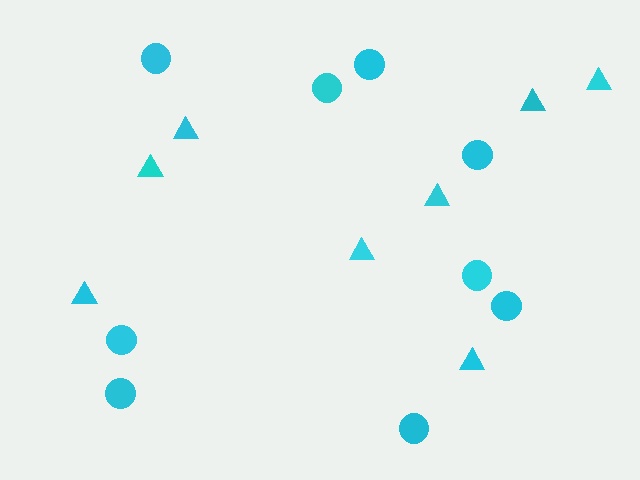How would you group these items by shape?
There are 2 groups: one group of triangles (8) and one group of circles (9).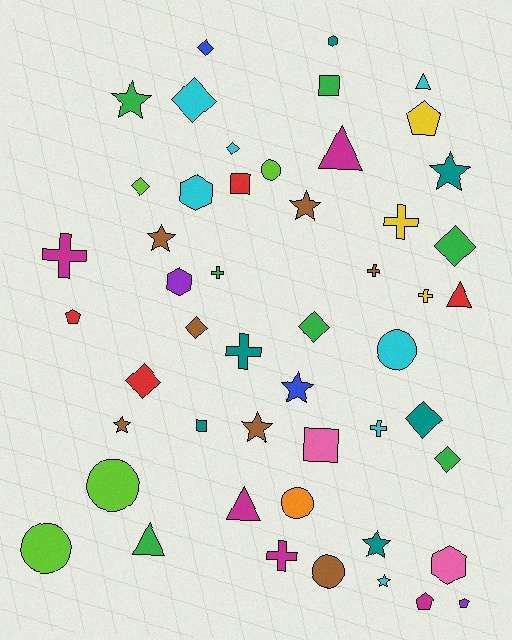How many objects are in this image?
There are 50 objects.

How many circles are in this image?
There are 6 circles.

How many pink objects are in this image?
There are 2 pink objects.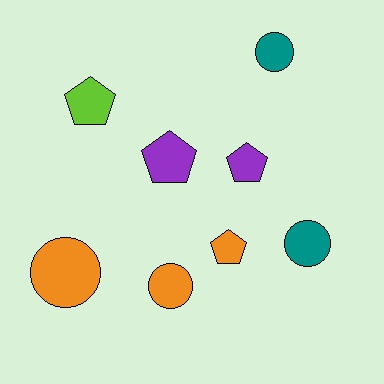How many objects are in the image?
There are 8 objects.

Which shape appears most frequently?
Pentagon, with 4 objects.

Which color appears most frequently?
Orange, with 3 objects.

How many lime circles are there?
There are no lime circles.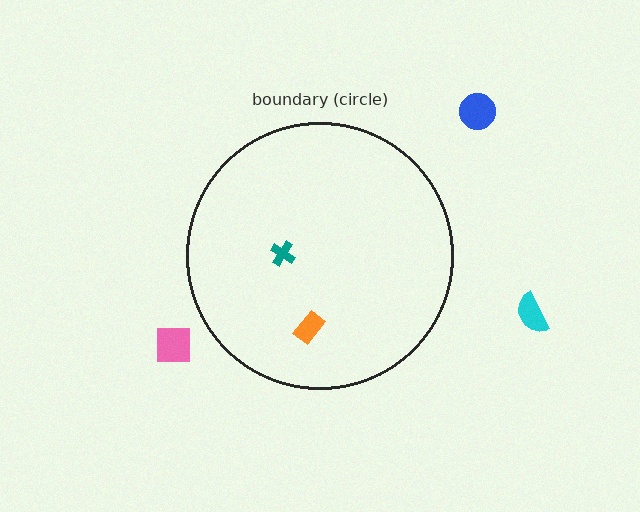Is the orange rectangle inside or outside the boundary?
Inside.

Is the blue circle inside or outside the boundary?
Outside.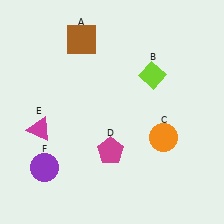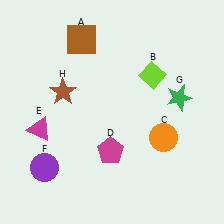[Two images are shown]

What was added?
A green star (G), a brown star (H) were added in Image 2.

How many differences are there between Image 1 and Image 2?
There are 2 differences between the two images.